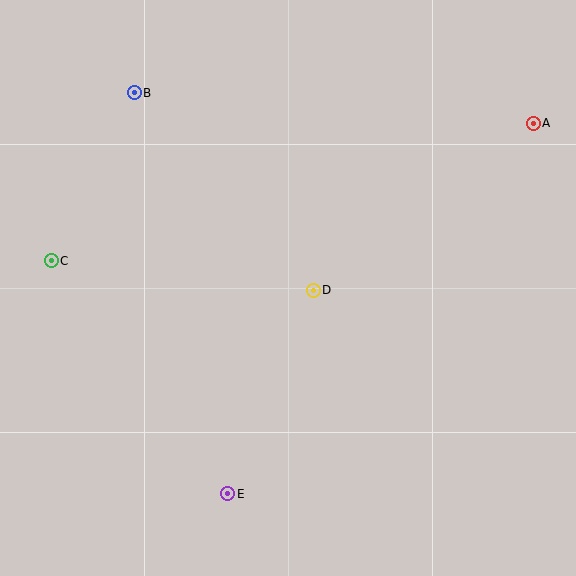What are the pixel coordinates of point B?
Point B is at (134, 93).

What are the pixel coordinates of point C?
Point C is at (51, 261).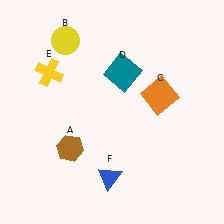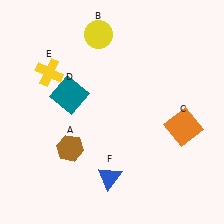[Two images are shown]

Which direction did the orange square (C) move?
The orange square (C) moved down.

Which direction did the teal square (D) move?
The teal square (D) moved left.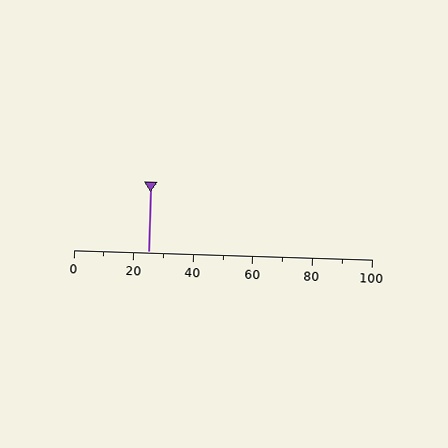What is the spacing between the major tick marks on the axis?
The major ticks are spaced 20 apart.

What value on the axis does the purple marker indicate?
The marker indicates approximately 25.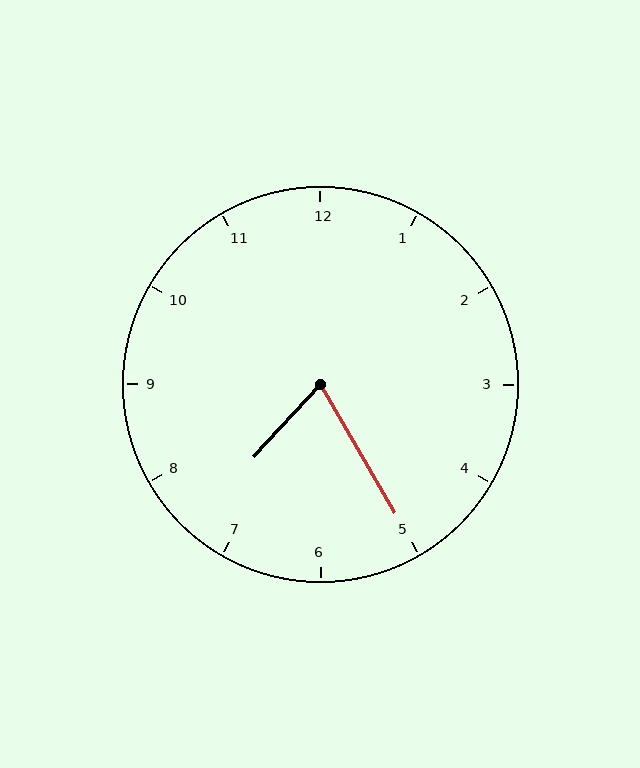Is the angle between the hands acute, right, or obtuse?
It is acute.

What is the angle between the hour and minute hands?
Approximately 72 degrees.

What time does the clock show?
7:25.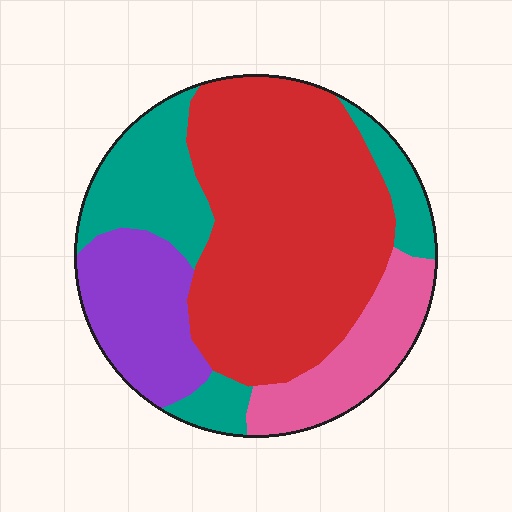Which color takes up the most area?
Red, at roughly 50%.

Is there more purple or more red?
Red.